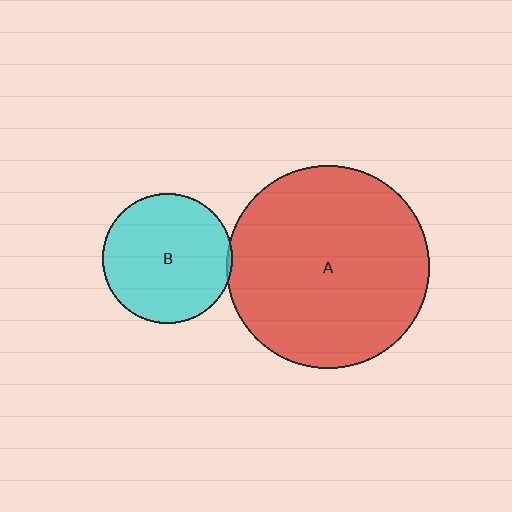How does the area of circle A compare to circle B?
Approximately 2.4 times.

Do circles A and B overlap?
Yes.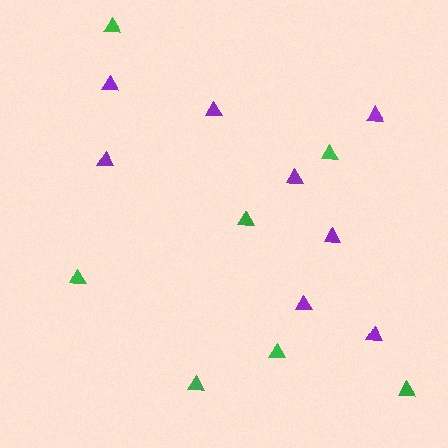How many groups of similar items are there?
There are 2 groups: one group of purple triangles (8) and one group of green triangles (7).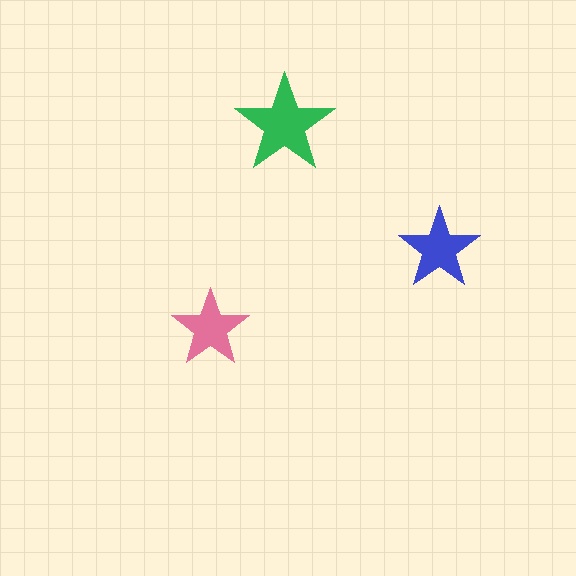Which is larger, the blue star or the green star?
The green one.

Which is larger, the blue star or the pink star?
The blue one.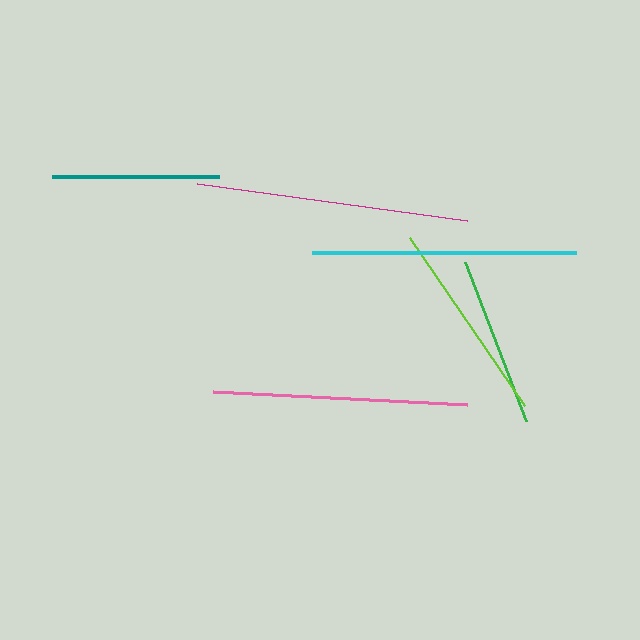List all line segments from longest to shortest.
From longest to shortest: magenta, cyan, pink, lime, green, teal.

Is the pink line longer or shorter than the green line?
The pink line is longer than the green line.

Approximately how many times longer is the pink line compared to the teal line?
The pink line is approximately 1.5 times the length of the teal line.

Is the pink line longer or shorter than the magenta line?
The magenta line is longer than the pink line.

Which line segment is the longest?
The magenta line is the longest at approximately 272 pixels.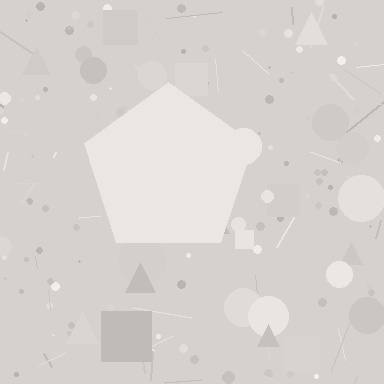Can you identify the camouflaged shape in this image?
The camouflaged shape is a pentagon.